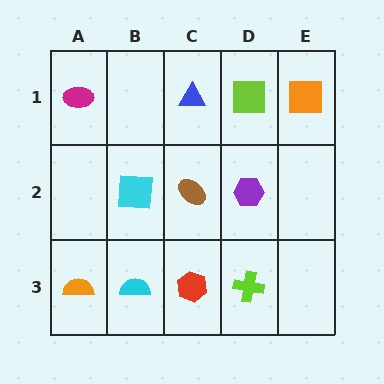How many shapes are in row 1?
4 shapes.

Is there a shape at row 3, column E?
No, that cell is empty.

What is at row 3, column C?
A red hexagon.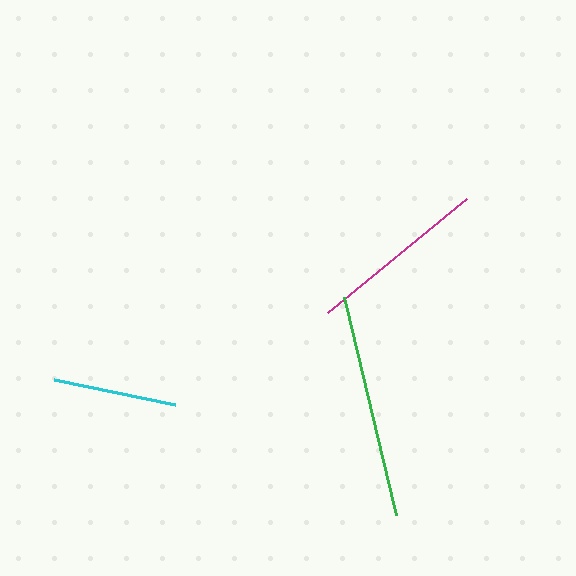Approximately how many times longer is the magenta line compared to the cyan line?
The magenta line is approximately 1.5 times the length of the cyan line.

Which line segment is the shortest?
The cyan line is the shortest at approximately 124 pixels.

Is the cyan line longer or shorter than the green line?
The green line is longer than the cyan line.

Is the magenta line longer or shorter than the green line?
The green line is longer than the magenta line.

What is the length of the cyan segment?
The cyan segment is approximately 124 pixels long.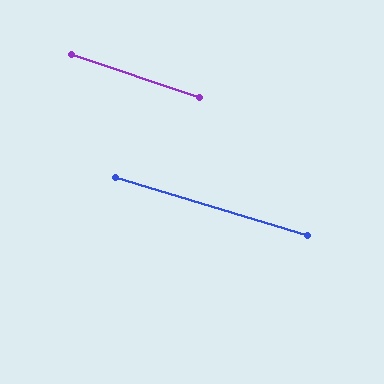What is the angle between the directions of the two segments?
Approximately 2 degrees.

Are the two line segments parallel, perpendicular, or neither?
Parallel — their directions differ by only 1.9°.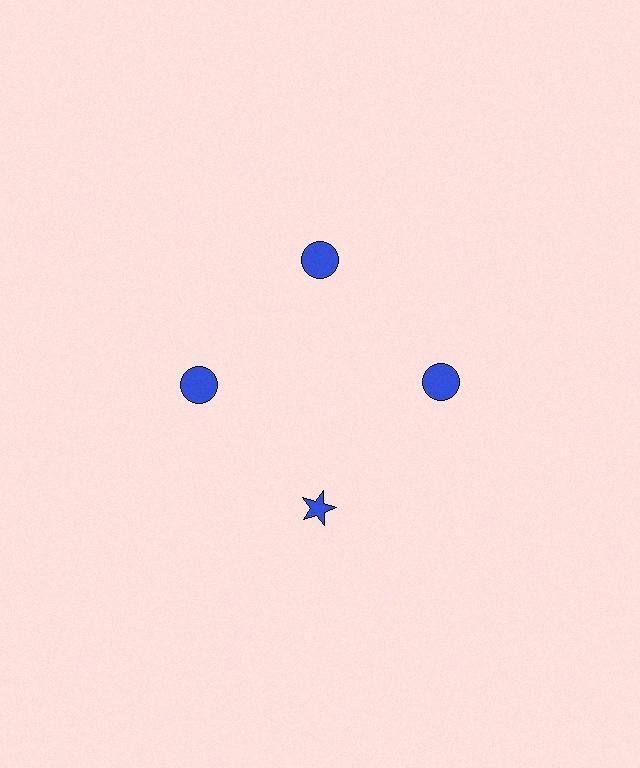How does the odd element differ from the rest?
It has a different shape: star instead of circle.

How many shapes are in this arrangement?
There are 4 shapes arranged in a ring pattern.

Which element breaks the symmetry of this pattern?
The blue star at roughly the 6 o'clock position breaks the symmetry. All other shapes are blue circles.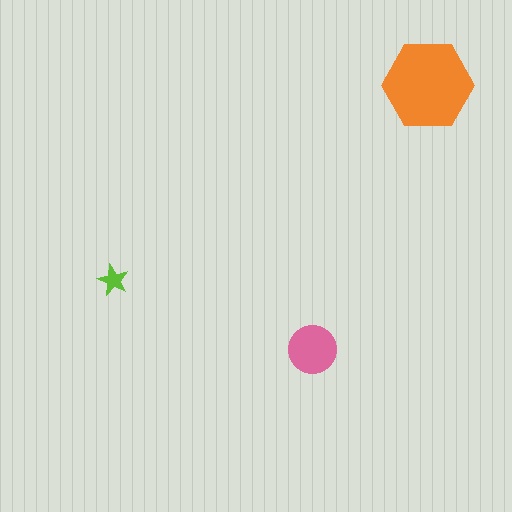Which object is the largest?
The orange hexagon.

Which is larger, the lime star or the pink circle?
The pink circle.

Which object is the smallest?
The lime star.